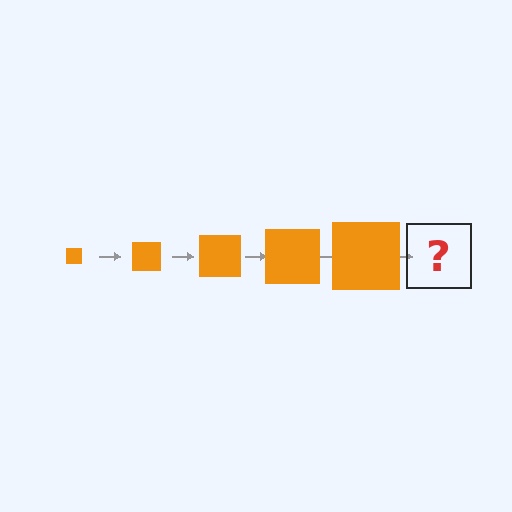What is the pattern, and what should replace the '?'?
The pattern is that the square gets progressively larger each step. The '?' should be an orange square, larger than the previous one.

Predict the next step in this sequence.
The next step is an orange square, larger than the previous one.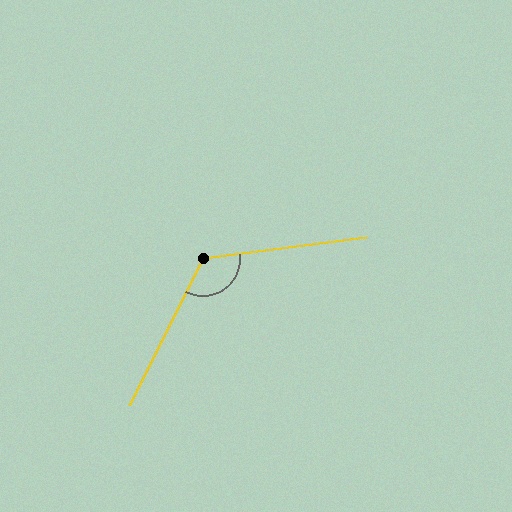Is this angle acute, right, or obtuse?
It is obtuse.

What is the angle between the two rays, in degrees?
Approximately 124 degrees.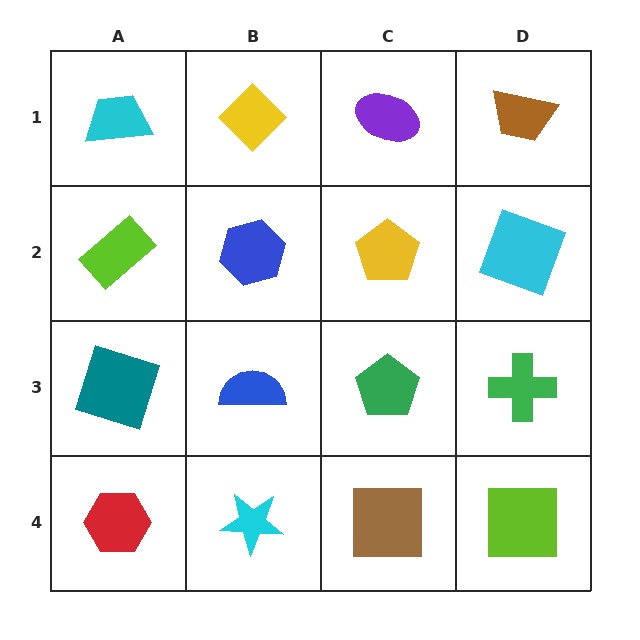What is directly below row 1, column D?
A cyan square.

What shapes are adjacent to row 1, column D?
A cyan square (row 2, column D), a purple ellipse (row 1, column C).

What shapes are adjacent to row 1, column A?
A lime rectangle (row 2, column A), a yellow diamond (row 1, column B).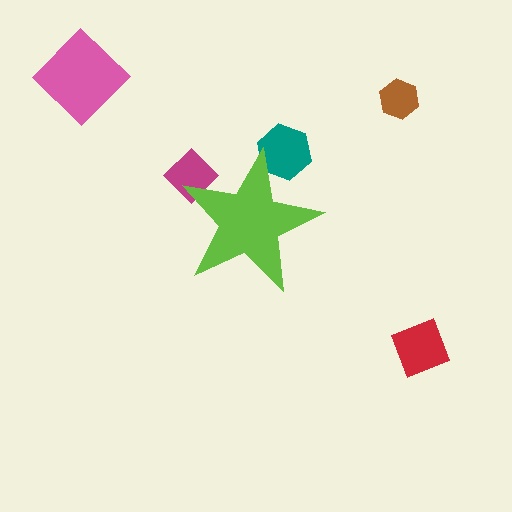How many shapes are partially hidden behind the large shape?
2 shapes are partially hidden.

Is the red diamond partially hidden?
No, the red diamond is fully visible.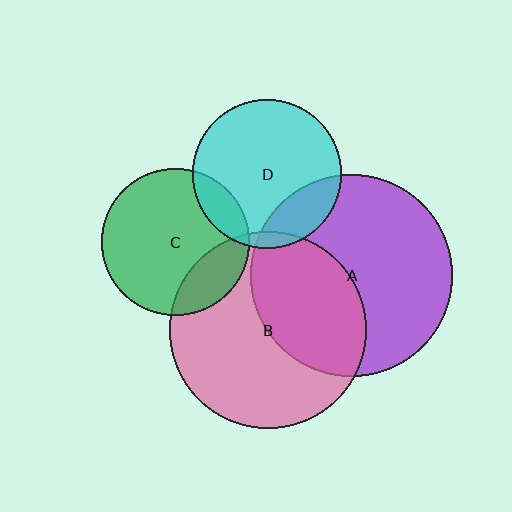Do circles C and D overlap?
Yes.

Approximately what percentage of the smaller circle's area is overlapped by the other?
Approximately 15%.